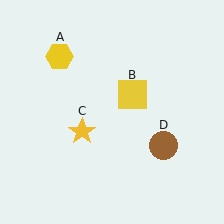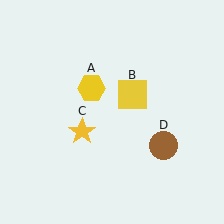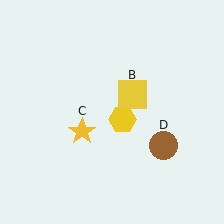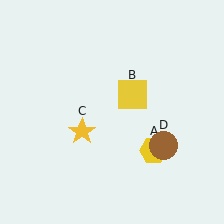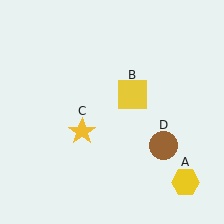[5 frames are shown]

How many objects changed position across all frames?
1 object changed position: yellow hexagon (object A).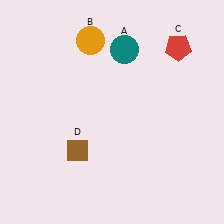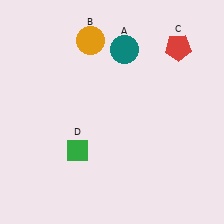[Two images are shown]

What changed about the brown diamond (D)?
In Image 1, D is brown. In Image 2, it changed to green.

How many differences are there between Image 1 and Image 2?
There is 1 difference between the two images.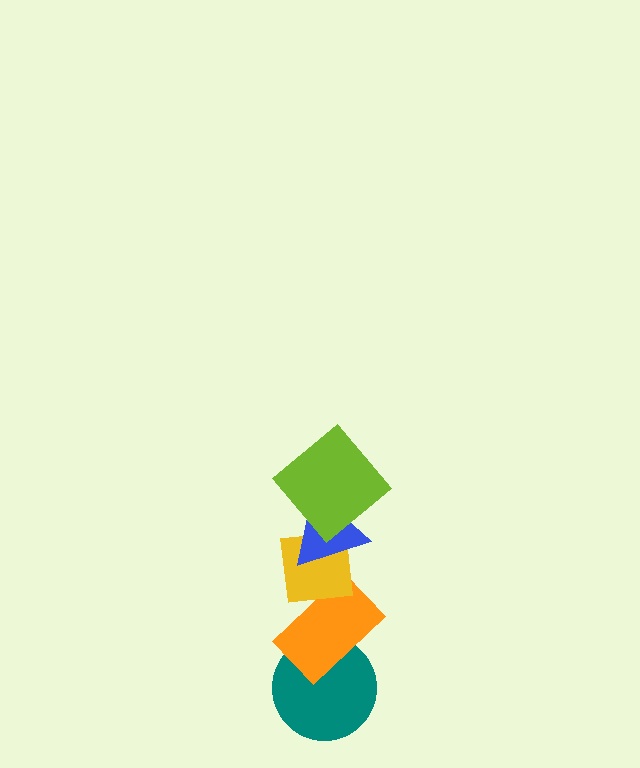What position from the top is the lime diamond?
The lime diamond is 1st from the top.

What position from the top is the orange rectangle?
The orange rectangle is 4th from the top.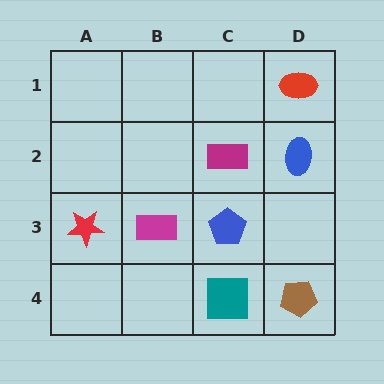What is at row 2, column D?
A blue ellipse.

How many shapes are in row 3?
3 shapes.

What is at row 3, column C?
A blue pentagon.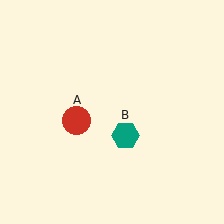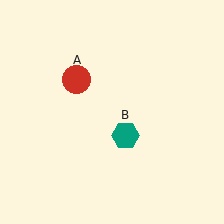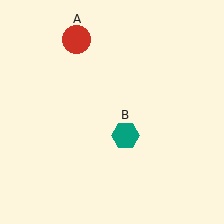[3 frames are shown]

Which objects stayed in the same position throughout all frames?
Teal hexagon (object B) remained stationary.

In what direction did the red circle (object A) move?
The red circle (object A) moved up.